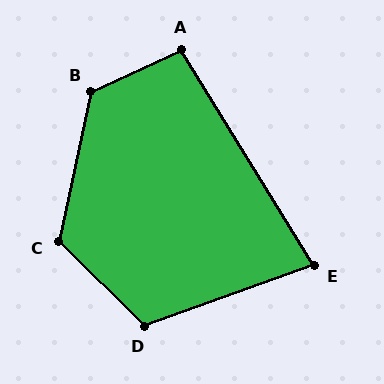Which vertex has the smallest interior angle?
E, at approximately 78 degrees.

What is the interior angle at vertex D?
Approximately 116 degrees (obtuse).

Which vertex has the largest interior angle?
B, at approximately 127 degrees.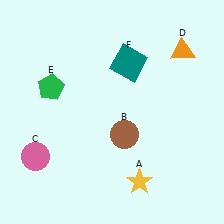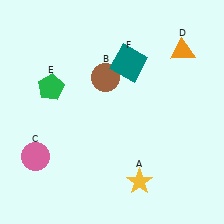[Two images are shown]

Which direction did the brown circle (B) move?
The brown circle (B) moved up.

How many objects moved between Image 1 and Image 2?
1 object moved between the two images.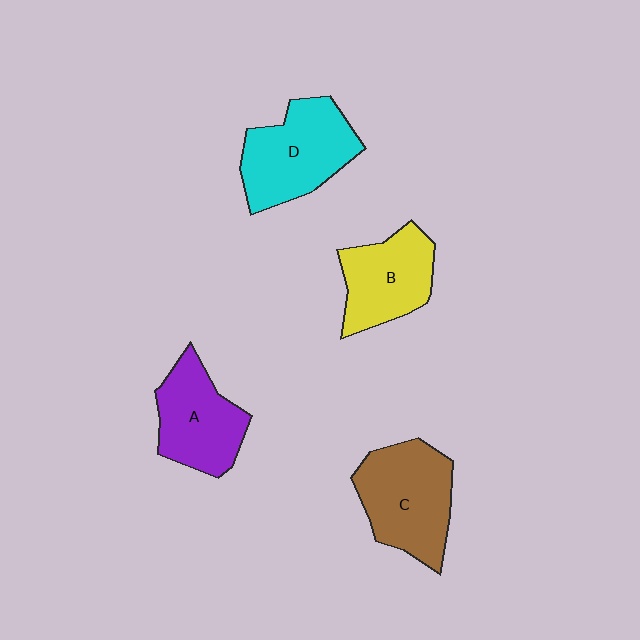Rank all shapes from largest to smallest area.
From largest to smallest: C (brown), D (cyan), A (purple), B (yellow).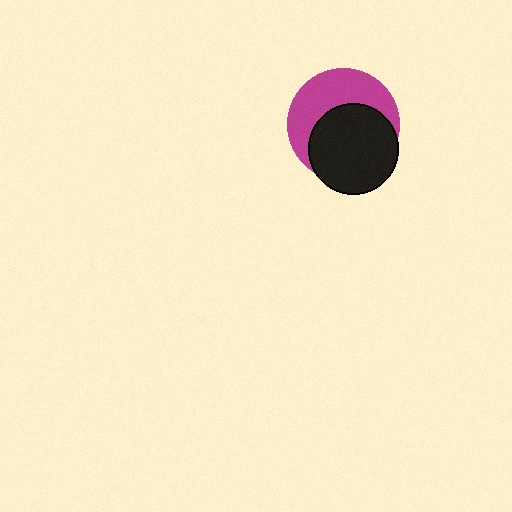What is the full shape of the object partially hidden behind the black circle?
The partially hidden object is a magenta circle.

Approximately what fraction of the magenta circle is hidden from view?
Roughly 54% of the magenta circle is hidden behind the black circle.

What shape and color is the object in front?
The object in front is a black circle.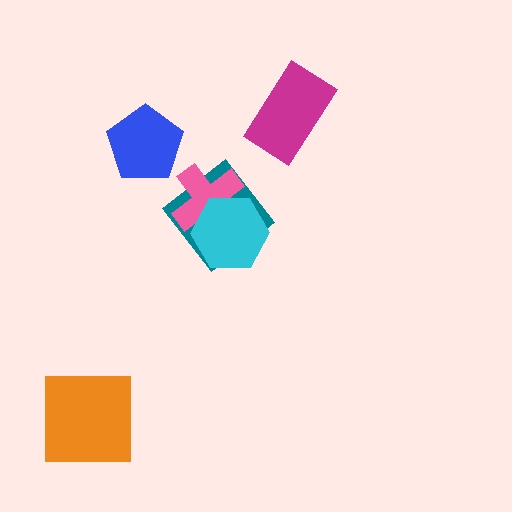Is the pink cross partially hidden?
Yes, it is partially covered by another shape.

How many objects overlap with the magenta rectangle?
0 objects overlap with the magenta rectangle.